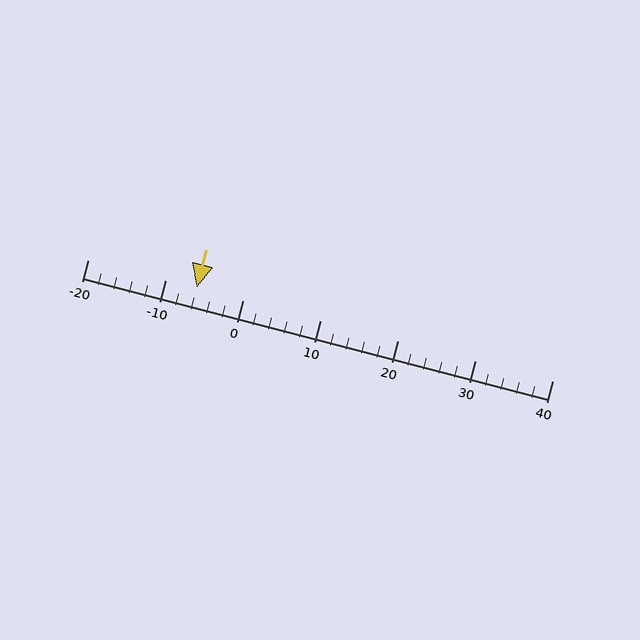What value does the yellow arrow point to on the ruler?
The yellow arrow points to approximately -6.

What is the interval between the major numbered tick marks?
The major tick marks are spaced 10 units apart.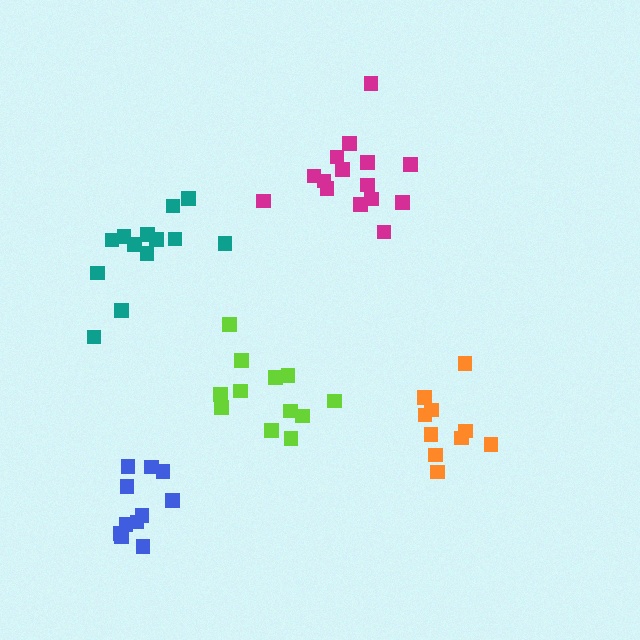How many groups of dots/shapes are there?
There are 5 groups.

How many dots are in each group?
Group 1: 10 dots, Group 2: 13 dots, Group 3: 15 dots, Group 4: 12 dots, Group 5: 11 dots (61 total).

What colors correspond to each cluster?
The clusters are colored: orange, teal, magenta, lime, blue.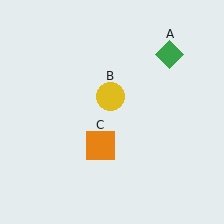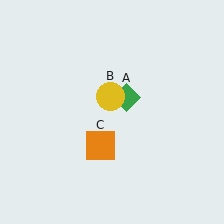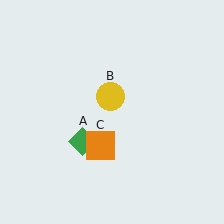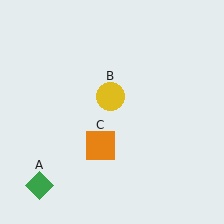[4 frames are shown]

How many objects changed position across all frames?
1 object changed position: green diamond (object A).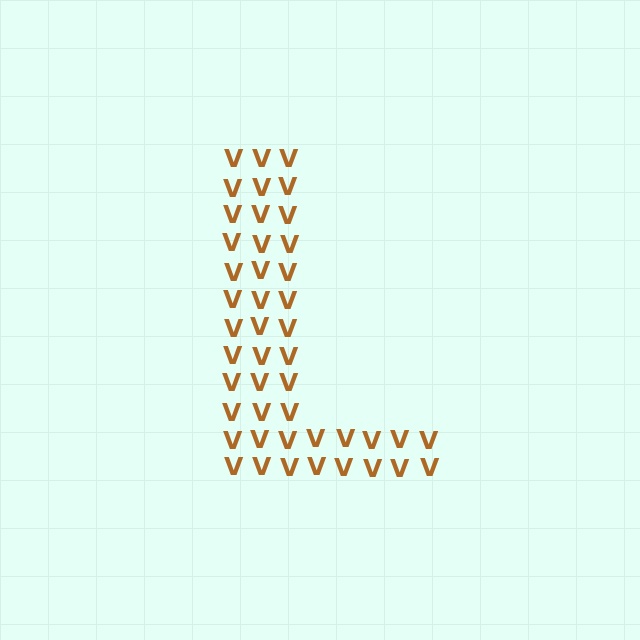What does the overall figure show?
The overall figure shows the letter L.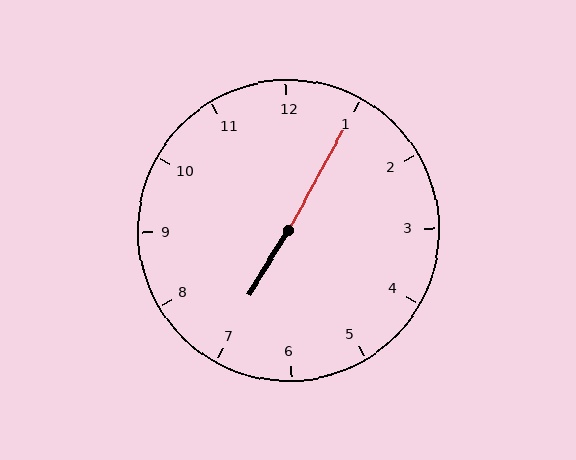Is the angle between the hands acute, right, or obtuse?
It is obtuse.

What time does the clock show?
7:05.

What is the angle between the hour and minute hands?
Approximately 178 degrees.